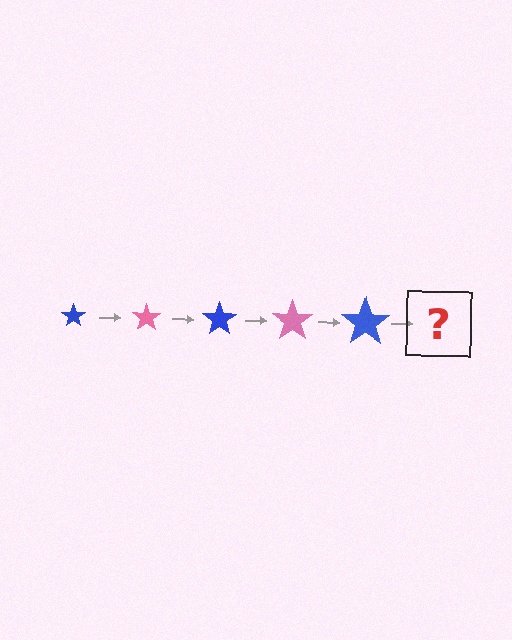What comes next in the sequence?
The next element should be a pink star, larger than the previous one.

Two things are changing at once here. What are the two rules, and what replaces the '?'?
The two rules are that the star grows larger each step and the color cycles through blue and pink. The '?' should be a pink star, larger than the previous one.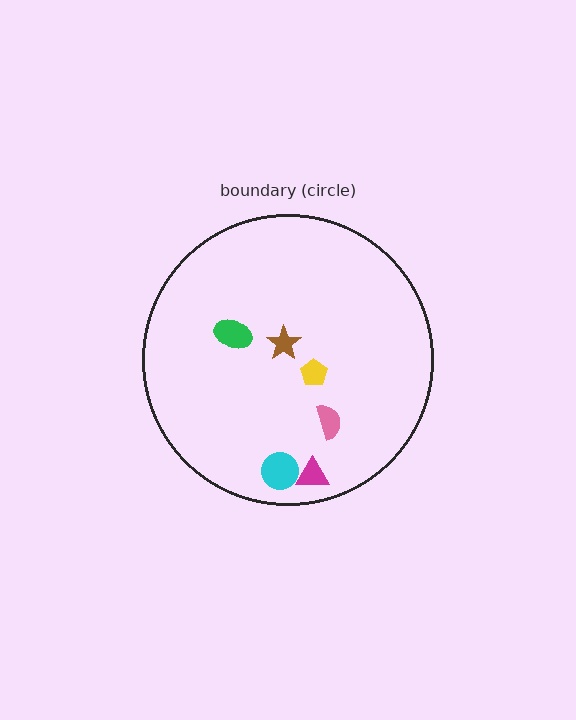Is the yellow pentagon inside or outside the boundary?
Inside.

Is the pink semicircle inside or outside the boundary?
Inside.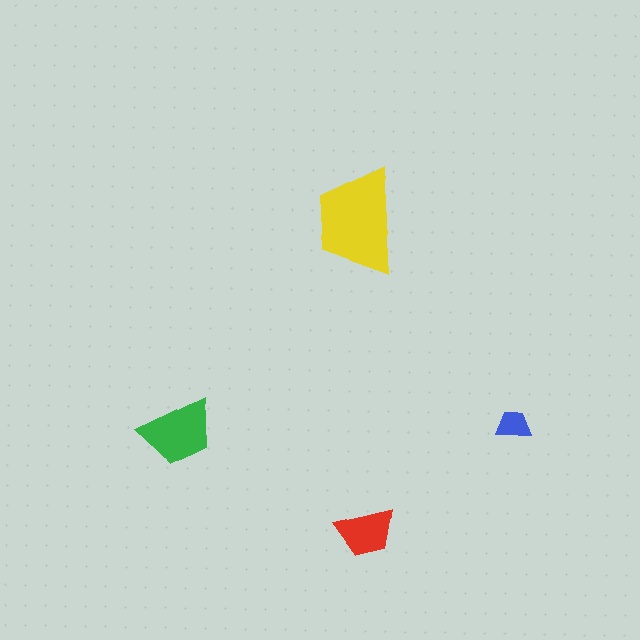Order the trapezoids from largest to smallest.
the yellow one, the green one, the red one, the blue one.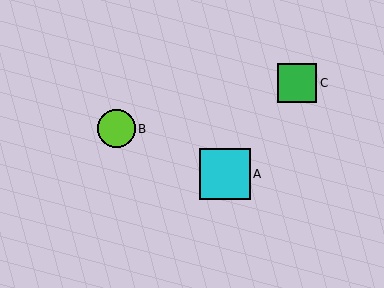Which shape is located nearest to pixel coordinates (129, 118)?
The lime circle (labeled B) at (116, 129) is nearest to that location.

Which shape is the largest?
The cyan square (labeled A) is the largest.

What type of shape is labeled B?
Shape B is a lime circle.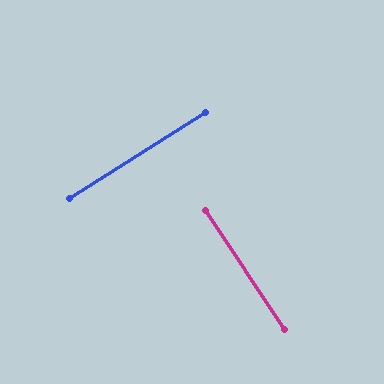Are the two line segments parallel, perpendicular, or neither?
Perpendicular — they meet at approximately 89°.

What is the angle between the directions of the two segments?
Approximately 89 degrees.